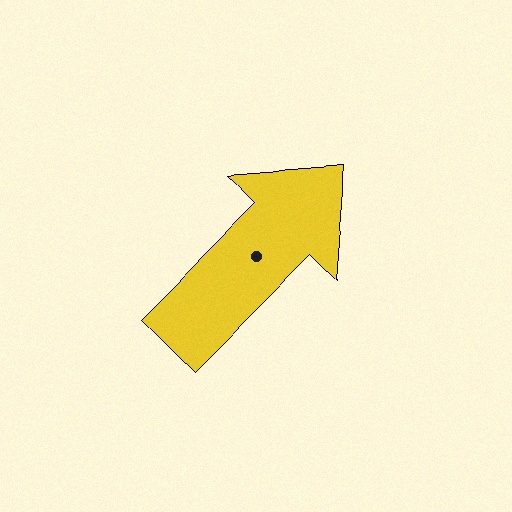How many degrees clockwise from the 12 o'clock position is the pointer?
Approximately 45 degrees.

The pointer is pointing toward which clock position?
Roughly 1 o'clock.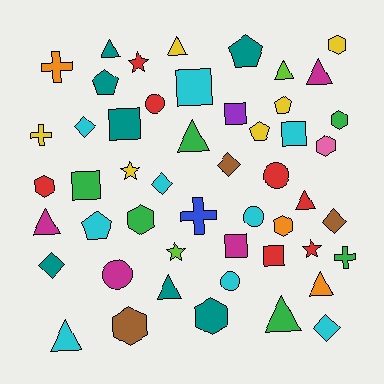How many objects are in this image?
There are 50 objects.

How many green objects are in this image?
There are 6 green objects.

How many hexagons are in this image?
There are 8 hexagons.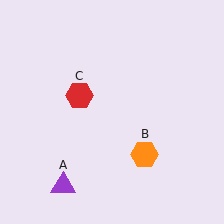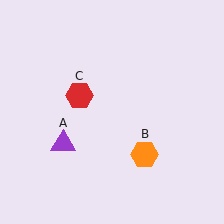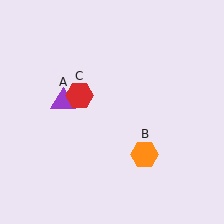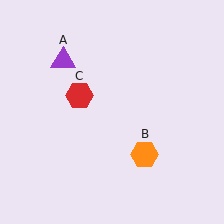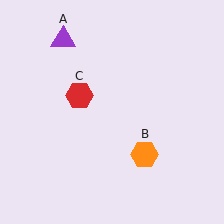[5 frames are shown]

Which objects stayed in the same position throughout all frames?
Orange hexagon (object B) and red hexagon (object C) remained stationary.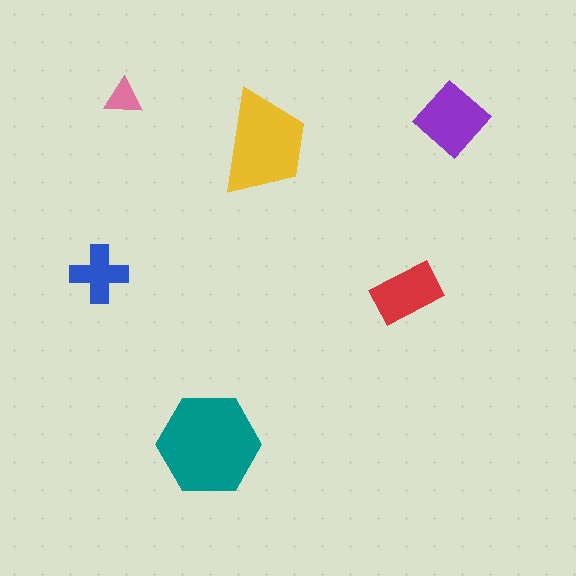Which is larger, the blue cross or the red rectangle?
The red rectangle.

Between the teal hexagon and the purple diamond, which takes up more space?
The teal hexagon.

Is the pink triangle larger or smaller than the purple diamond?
Smaller.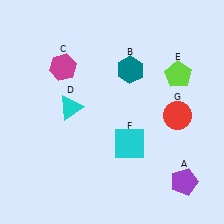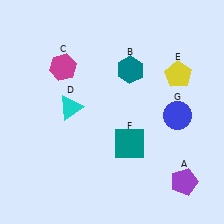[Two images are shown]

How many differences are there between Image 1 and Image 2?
There are 3 differences between the two images.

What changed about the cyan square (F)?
In Image 1, F is cyan. In Image 2, it changed to teal.